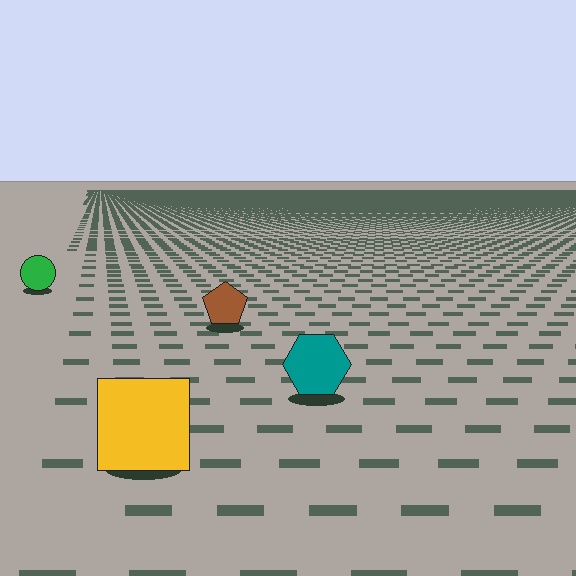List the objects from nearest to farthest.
From nearest to farthest: the yellow square, the teal hexagon, the brown pentagon, the green circle.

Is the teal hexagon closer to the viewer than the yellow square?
No. The yellow square is closer — you can tell from the texture gradient: the ground texture is coarser near it.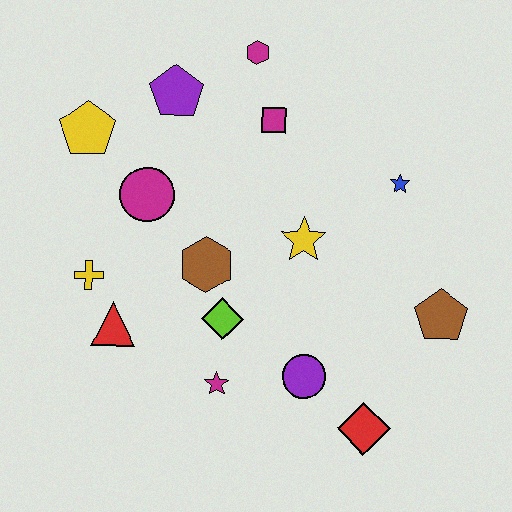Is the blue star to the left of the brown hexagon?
No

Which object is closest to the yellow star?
The brown hexagon is closest to the yellow star.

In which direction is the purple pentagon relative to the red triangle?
The purple pentagon is above the red triangle.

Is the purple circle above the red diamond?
Yes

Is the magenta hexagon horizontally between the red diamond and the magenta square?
No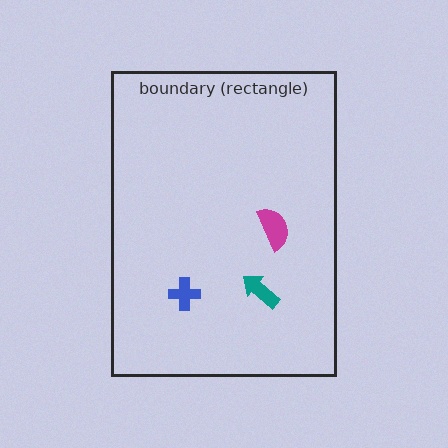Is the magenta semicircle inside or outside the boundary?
Inside.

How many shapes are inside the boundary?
3 inside, 0 outside.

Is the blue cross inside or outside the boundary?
Inside.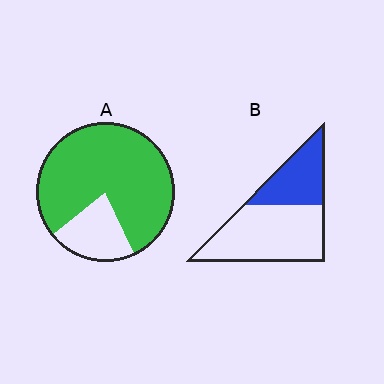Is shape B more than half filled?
No.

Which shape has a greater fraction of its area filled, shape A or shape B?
Shape A.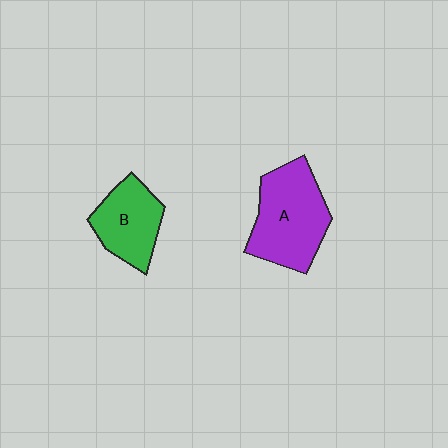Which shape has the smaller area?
Shape B (green).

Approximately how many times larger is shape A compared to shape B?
Approximately 1.4 times.